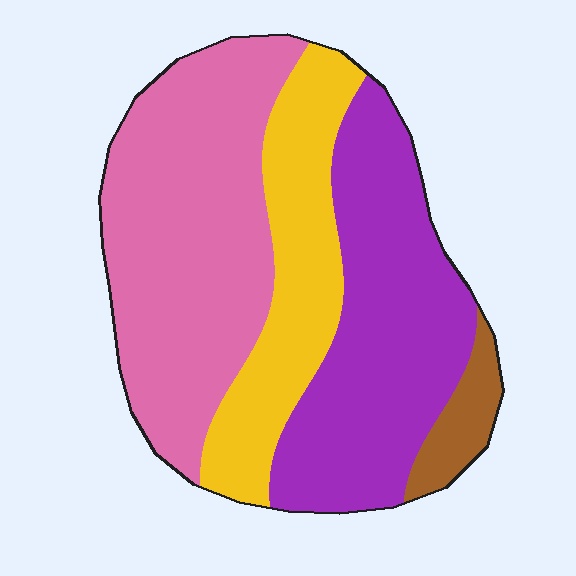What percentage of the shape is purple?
Purple takes up about one third (1/3) of the shape.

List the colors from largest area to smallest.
From largest to smallest: pink, purple, yellow, brown.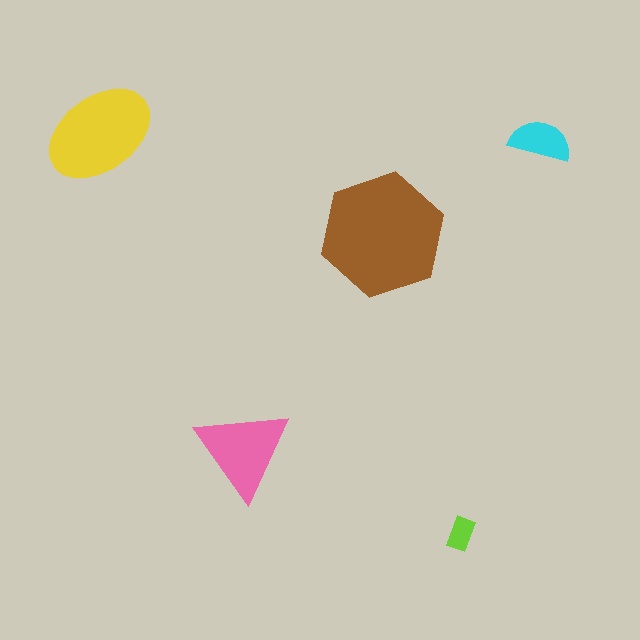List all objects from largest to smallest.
The brown hexagon, the yellow ellipse, the pink triangle, the cyan semicircle, the lime rectangle.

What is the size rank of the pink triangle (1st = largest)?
3rd.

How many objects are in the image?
There are 5 objects in the image.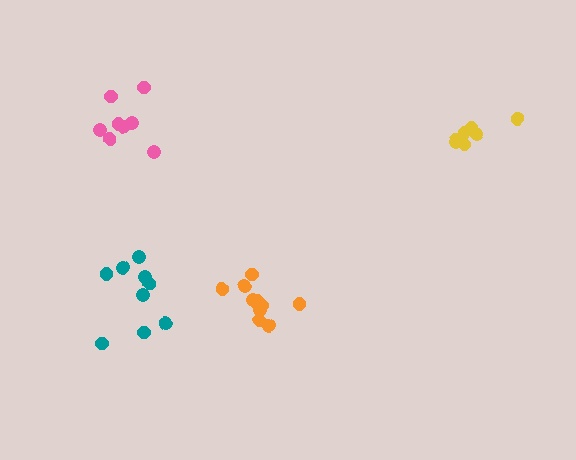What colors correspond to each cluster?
The clusters are colored: orange, pink, yellow, teal.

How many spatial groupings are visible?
There are 4 spatial groupings.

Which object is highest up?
The pink cluster is topmost.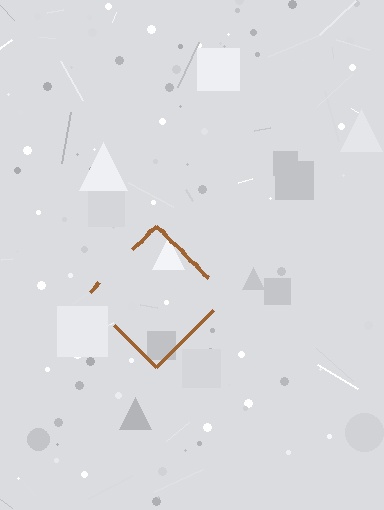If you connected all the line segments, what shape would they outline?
They would outline a diamond.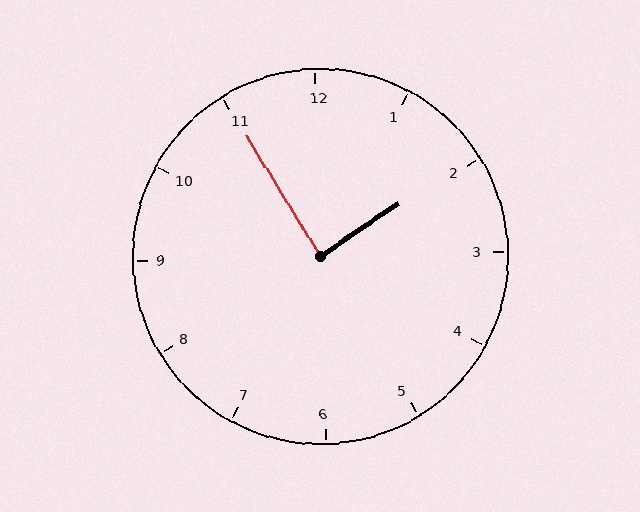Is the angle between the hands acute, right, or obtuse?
It is right.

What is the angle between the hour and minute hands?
Approximately 88 degrees.